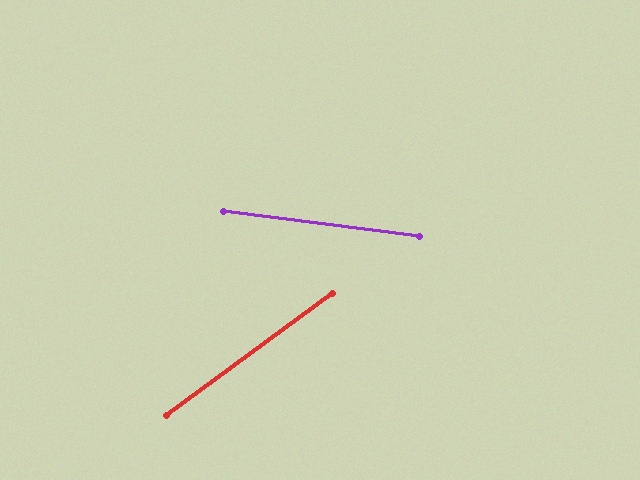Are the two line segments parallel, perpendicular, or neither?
Neither parallel nor perpendicular — they differ by about 43°.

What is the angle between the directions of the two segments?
Approximately 43 degrees.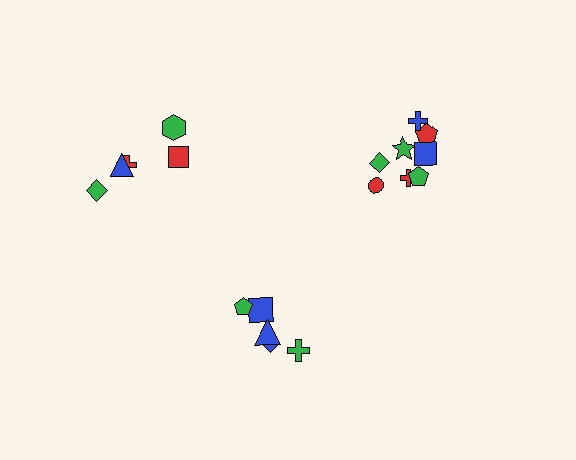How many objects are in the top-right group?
There are 8 objects.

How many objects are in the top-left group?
There are 5 objects.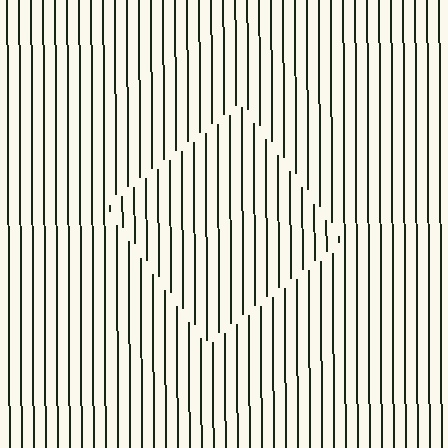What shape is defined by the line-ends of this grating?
An illusory square. The interior of the shape contains the same grating, shifted by half a period — the contour is defined by the phase discontinuity where line-ends from the inner and outer gratings abut.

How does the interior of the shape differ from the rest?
The interior of the shape contains the same grating, shifted by half a period — the contour is defined by the phase discontinuity where line-ends from the inner and outer gratings abut.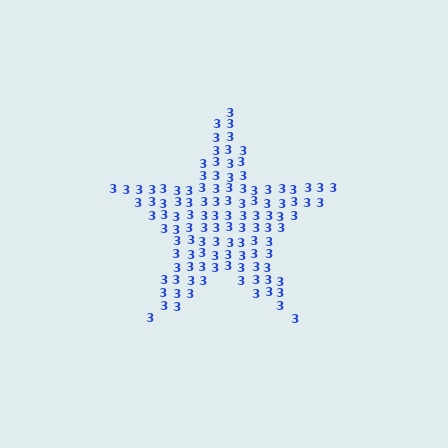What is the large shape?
The large shape is a star.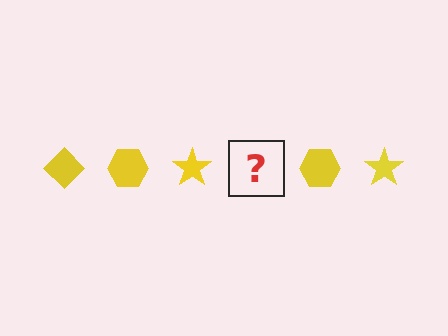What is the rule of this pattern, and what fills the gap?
The rule is that the pattern cycles through diamond, hexagon, star shapes in yellow. The gap should be filled with a yellow diamond.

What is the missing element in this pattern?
The missing element is a yellow diamond.